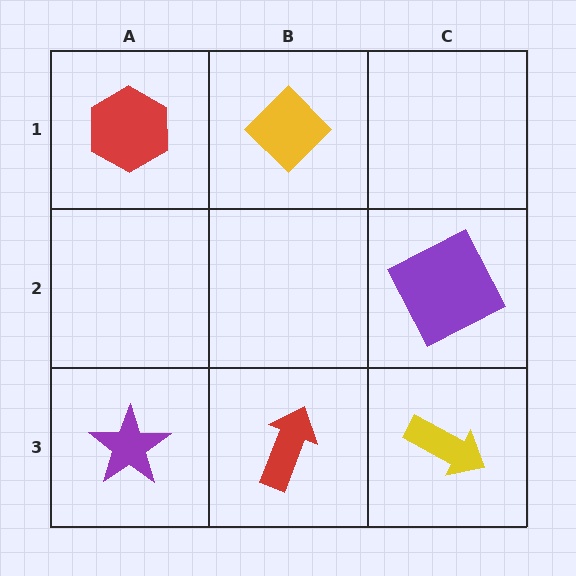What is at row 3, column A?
A purple star.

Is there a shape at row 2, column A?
No, that cell is empty.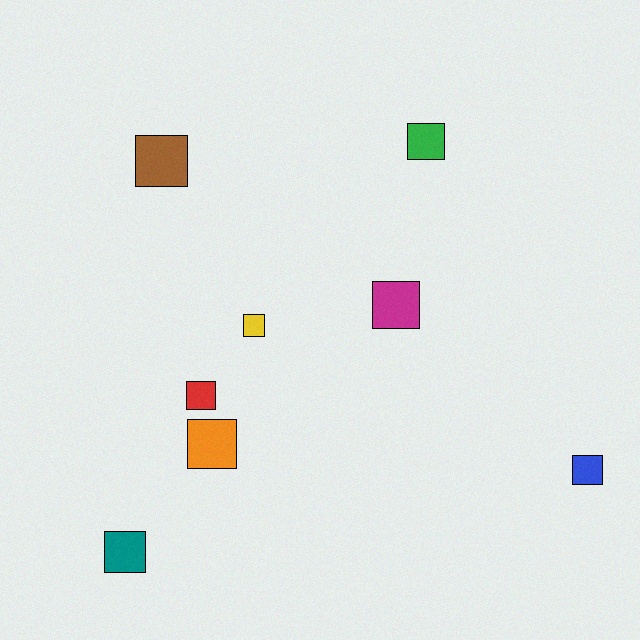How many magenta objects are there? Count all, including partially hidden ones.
There is 1 magenta object.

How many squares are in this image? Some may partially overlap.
There are 8 squares.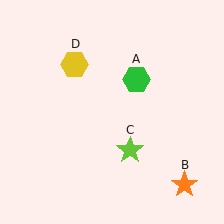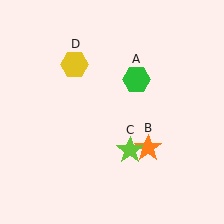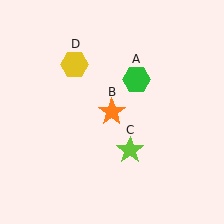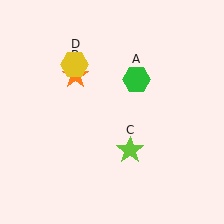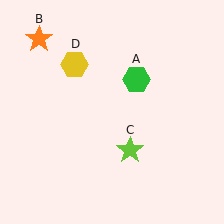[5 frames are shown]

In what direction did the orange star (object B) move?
The orange star (object B) moved up and to the left.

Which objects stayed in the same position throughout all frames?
Green hexagon (object A) and lime star (object C) and yellow hexagon (object D) remained stationary.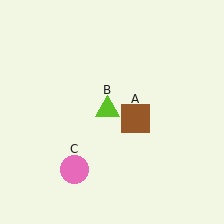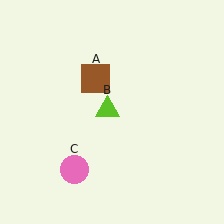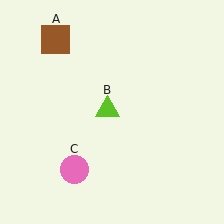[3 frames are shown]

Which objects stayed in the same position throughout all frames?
Lime triangle (object B) and pink circle (object C) remained stationary.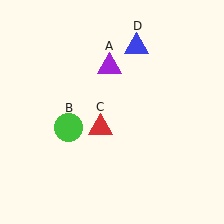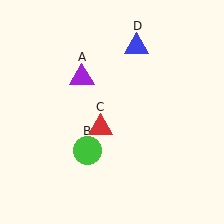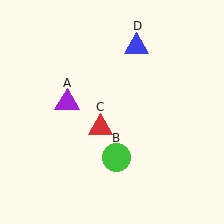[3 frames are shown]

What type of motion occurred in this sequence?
The purple triangle (object A), green circle (object B) rotated counterclockwise around the center of the scene.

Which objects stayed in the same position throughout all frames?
Red triangle (object C) and blue triangle (object D) remained stationary.